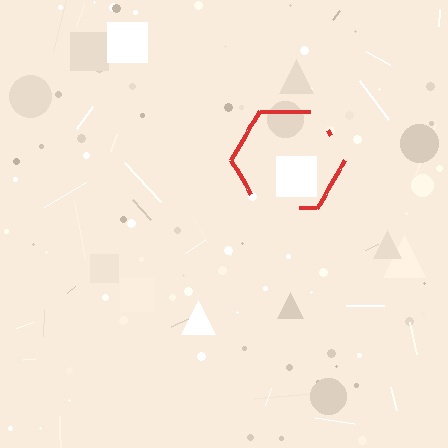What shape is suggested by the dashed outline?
The dashed outline suggests a hexagon.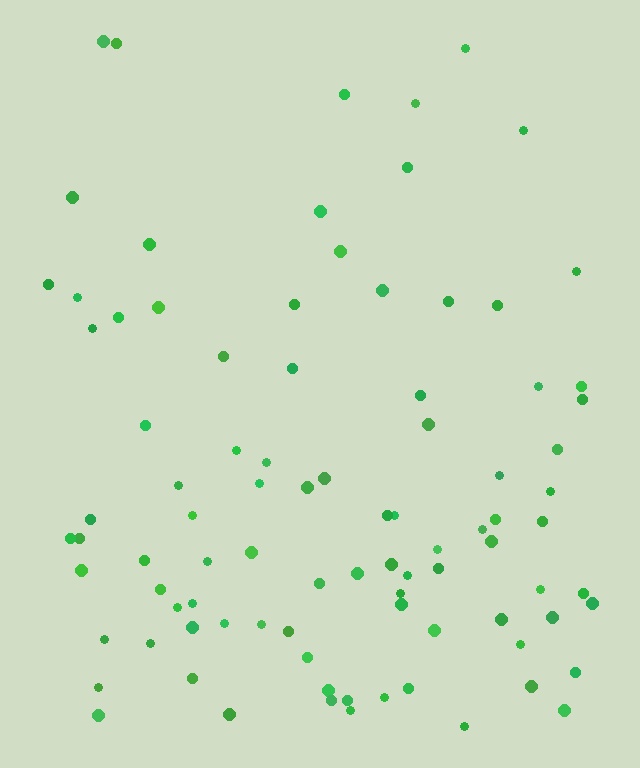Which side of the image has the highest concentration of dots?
The bottom.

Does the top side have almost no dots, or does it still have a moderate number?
Still a moderate number, just noticeably fewer than the bottom.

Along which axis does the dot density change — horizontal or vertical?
Vertical.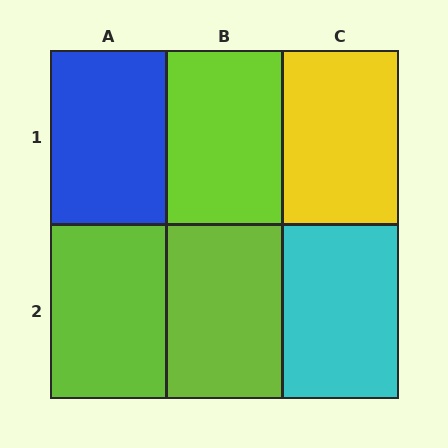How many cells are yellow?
1 cell is yellow.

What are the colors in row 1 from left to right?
Blue, lime, yellow.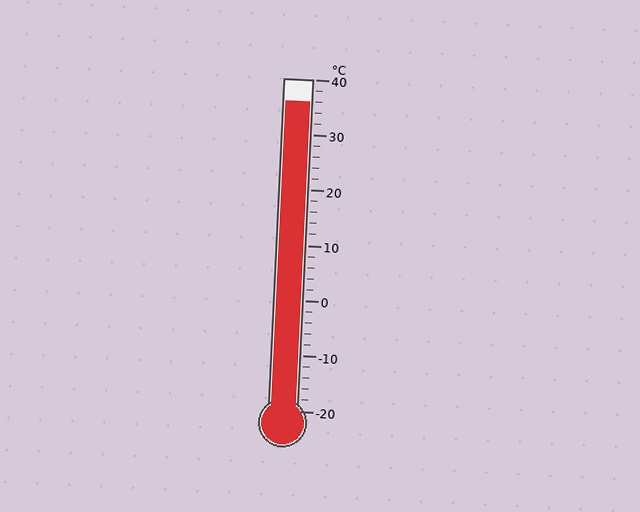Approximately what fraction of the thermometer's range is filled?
The thermometer is filled to approximately 95% of its range.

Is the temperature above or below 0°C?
The temperature is above 0°C.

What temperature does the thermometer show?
The thermometer shows approximately 36°C.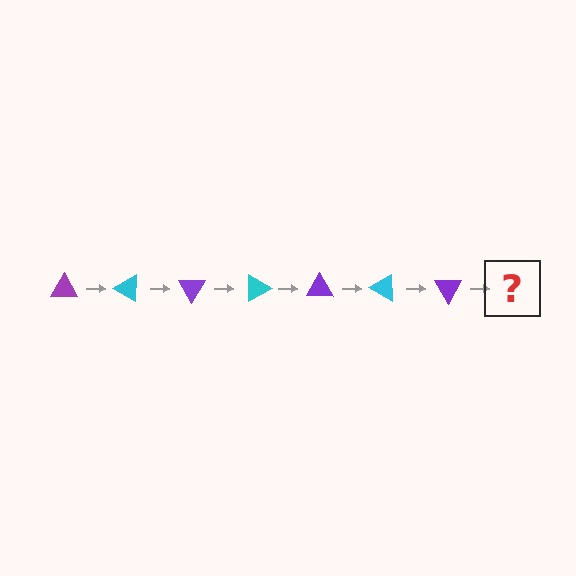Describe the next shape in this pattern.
It should be a cyan triangle, rotated 210 degrees from the start.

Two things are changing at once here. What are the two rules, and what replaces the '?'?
The two rules are that it rotates 30 degrees each step and the color cycles through purple and cyan. The '?' should be a cyan triangle, rotated 210 degrees from the start.